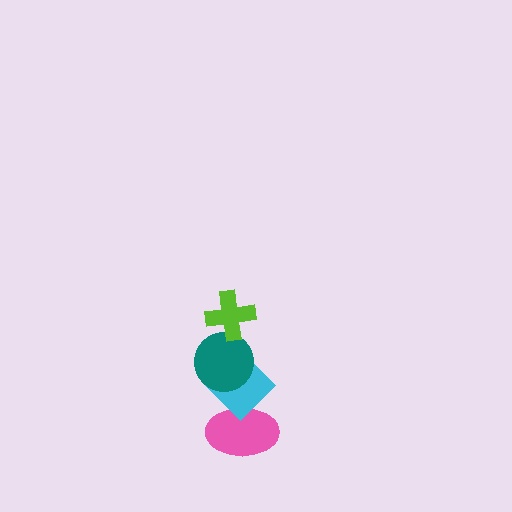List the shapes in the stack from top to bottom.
From top to bottom: the lime cross, the teal circle, the cyan diamond, the pink ellipse.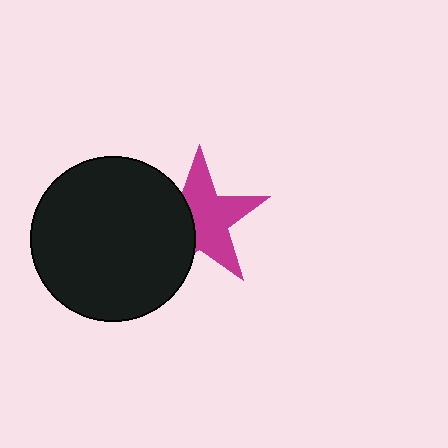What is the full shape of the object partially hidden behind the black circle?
The partially hidden object is a magenta star.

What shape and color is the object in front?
The object in front is a black circle.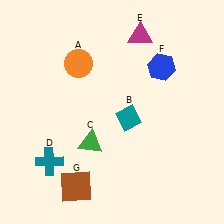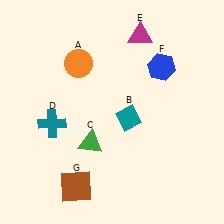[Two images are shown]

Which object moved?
The teal cross (D) moved up.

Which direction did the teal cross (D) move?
The teal cross (D) moved up.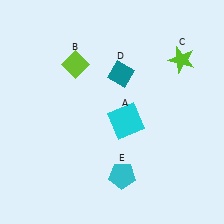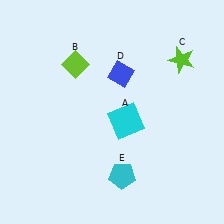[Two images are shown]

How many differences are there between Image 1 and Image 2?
There is 1 difference between the two images.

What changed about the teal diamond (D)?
In Image 1, D is teal. In Image 2, it changed to blue.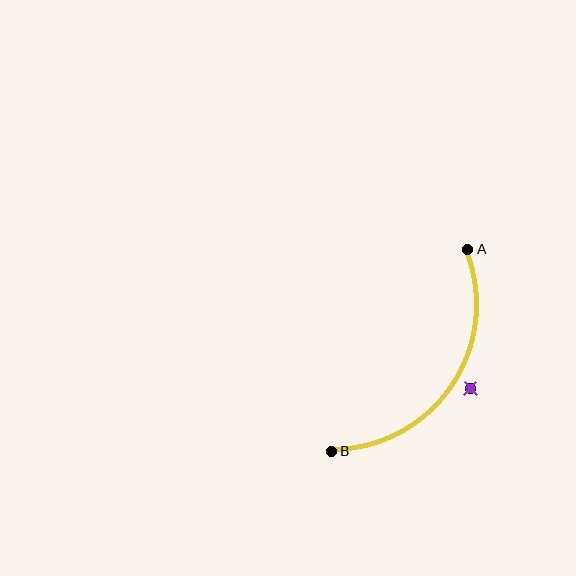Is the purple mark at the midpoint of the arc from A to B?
No — the purple mark does not lie on the arc at all. It sits slightly outside the curve.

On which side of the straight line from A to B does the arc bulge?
The arc bulges below and to the right of the straight line connecting A and B.